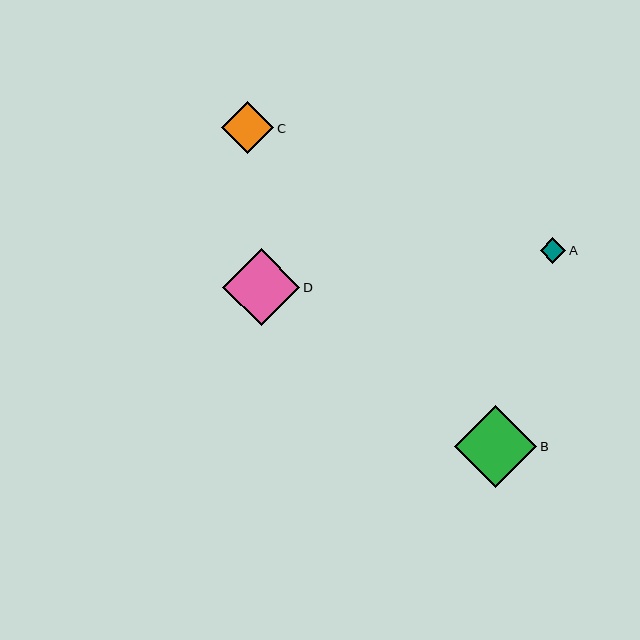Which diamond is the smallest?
Diamond A is the smallest with a size of approximately 25 pixels.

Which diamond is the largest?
Diamond B is the largest with a size of approximately 82 pixels.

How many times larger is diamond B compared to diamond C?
Diamond B is approximately 1.6 times the size of diamond C.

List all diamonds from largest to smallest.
From largest to smallest: B, D, C, A.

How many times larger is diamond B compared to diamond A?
Diamond B is approximately 3.3 times the size of diamond A.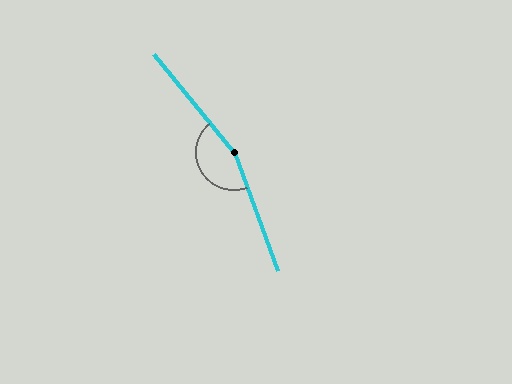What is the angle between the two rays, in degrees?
Approximately 161 degrees.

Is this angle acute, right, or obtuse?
It is obtuse.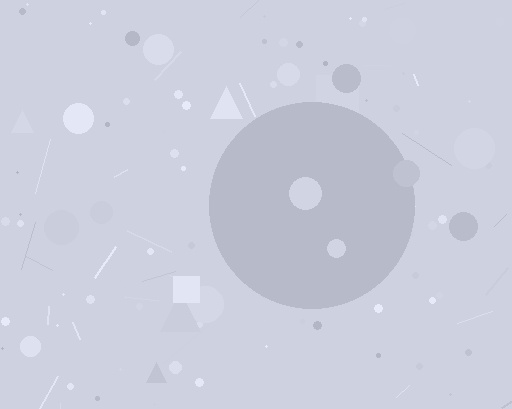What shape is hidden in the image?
A circle is hidden in the image.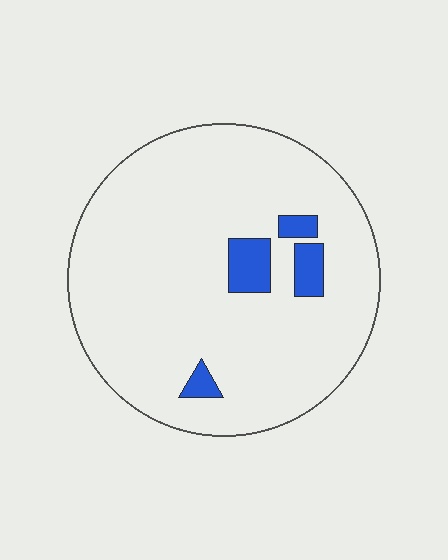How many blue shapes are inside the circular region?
4.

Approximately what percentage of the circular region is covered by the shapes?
Approximately 10%.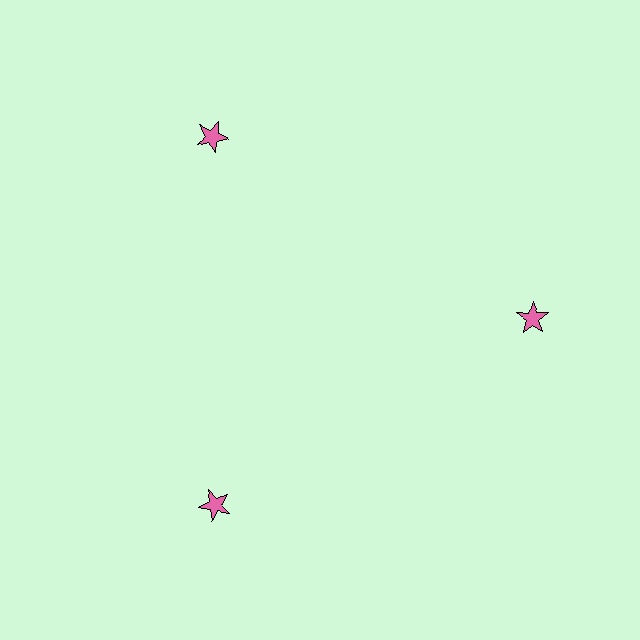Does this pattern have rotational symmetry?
Yes, this pattern has 3-fold rotational symmetry. It looks the same after rotating 120 degrees around the center.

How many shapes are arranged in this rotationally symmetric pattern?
There are 3 shapes, arranged in 3 groups of 1.